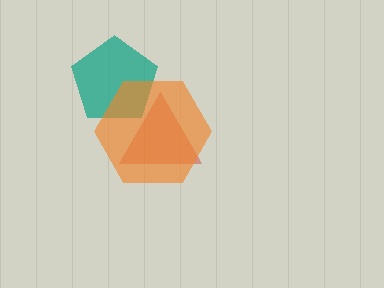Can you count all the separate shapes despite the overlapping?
Yes, there are 3 separate shapes.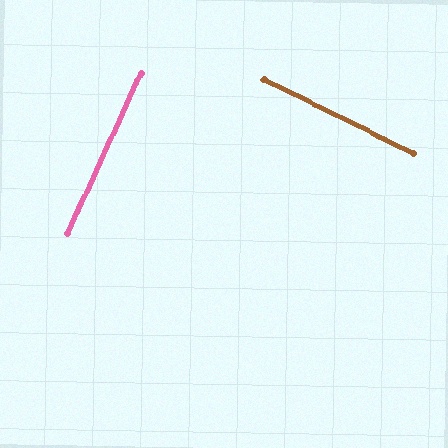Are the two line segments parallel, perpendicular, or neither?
Perpendicular — they meet at approximately 88°.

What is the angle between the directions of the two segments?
Approximately 88 degrees.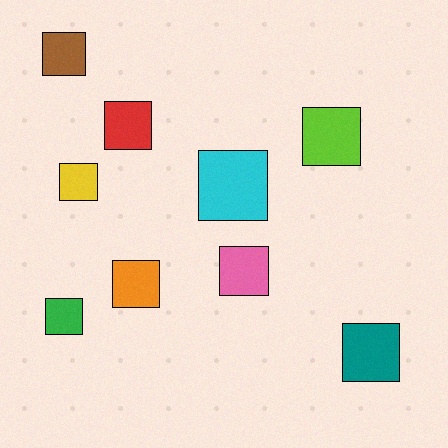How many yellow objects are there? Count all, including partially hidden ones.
There is 1 yellow object.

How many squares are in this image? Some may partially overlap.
There are 9 squares.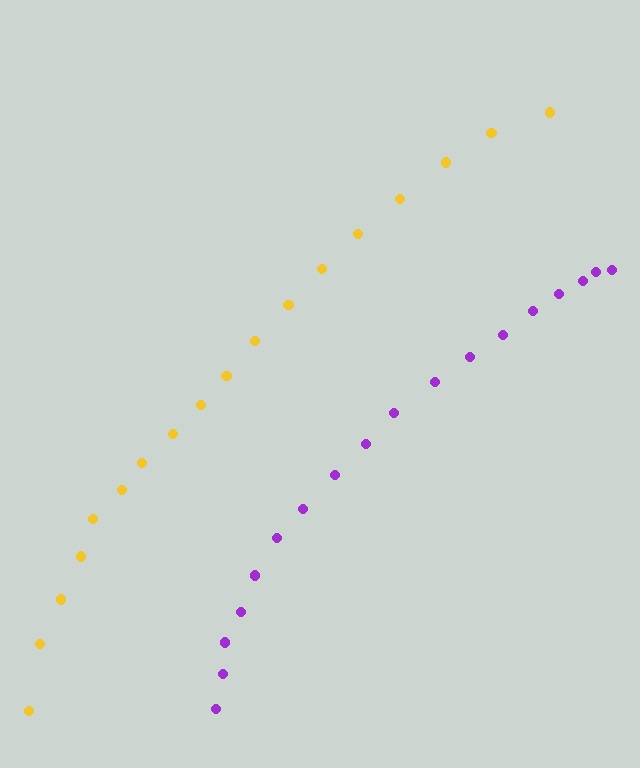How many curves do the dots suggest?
There are 2 distinct paths.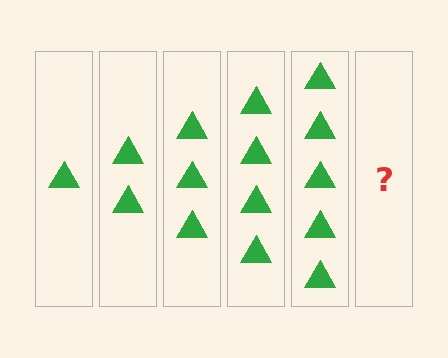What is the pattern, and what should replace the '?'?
The pattern is that each step adds one more triangle. The '?' should be 6 triangles.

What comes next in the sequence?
The next element should be 6 triangles.